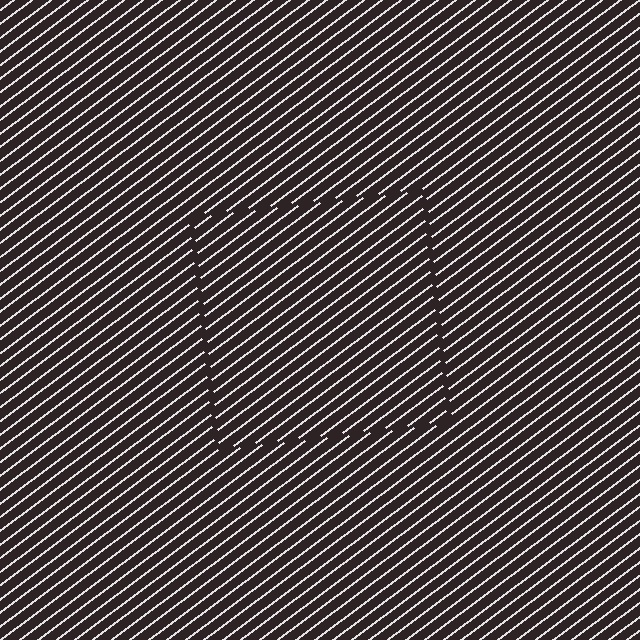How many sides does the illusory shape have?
4 sides — the line-ends trace a square.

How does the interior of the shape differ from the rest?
The interior of the shape contains the same grating, shifted by half a period — the contour is defined by the phase discontinuity where line-ends from the inner and outer gratings abut.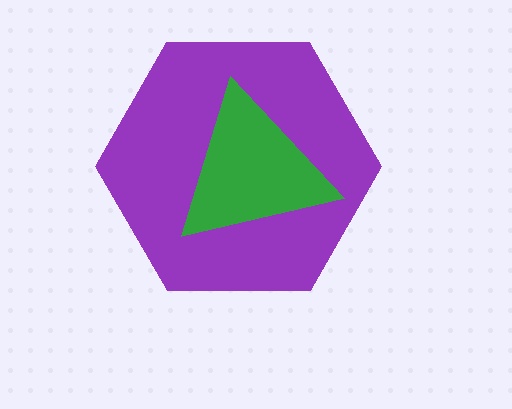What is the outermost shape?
The purple hexagon.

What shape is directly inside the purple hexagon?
The green triangle.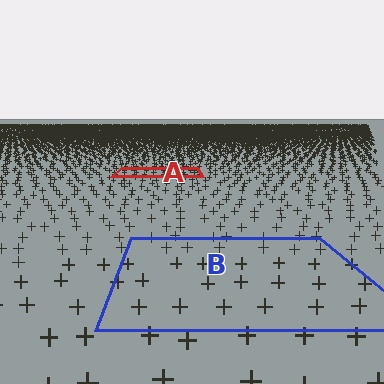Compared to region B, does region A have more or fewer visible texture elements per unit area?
Region A has more texture elements per unit area — they are packed more densely because it is farther away.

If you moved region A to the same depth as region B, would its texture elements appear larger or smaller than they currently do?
They would appear larger. At a closer depth, the same texture elements are projected at a bigger on-screen size.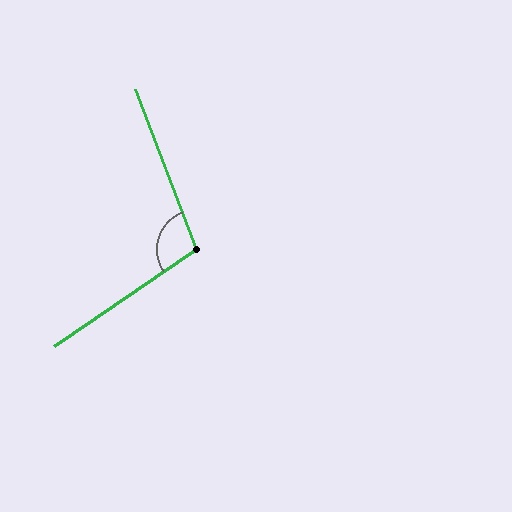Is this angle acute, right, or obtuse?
It is obtuse.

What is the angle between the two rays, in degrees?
Approximately 103 degrees.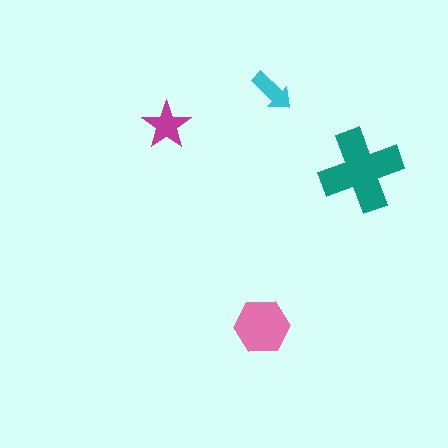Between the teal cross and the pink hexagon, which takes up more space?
The teal cross.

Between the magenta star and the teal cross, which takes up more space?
The teal cross.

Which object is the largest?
The teal cross.